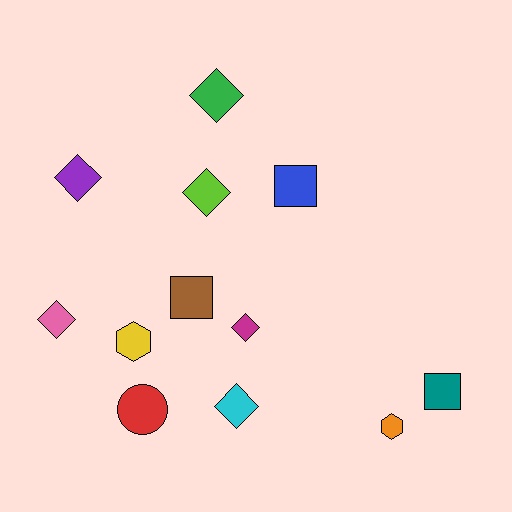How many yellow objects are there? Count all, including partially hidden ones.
There is 1 yellow object.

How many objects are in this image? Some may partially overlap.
There are 12 objects.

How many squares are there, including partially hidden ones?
There are 3 squares.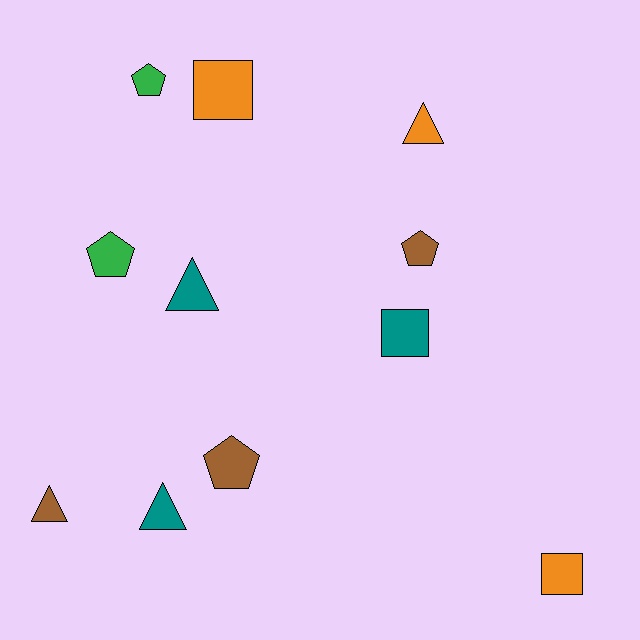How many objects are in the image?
There are 11 objects.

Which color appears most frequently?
Teal, with 3 objects.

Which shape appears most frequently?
Triangle, with 4 objects.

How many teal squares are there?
There is 1 teal square.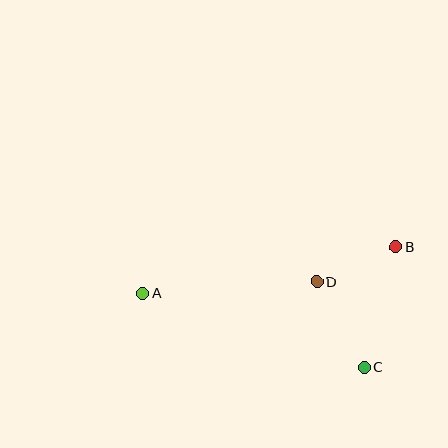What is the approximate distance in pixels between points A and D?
The distance between A and D is approximately 174 pixels.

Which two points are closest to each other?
Points B and D are closest to each other.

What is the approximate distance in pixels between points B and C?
The distance between B and C is approximately 124 pixels.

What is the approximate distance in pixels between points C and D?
The distance between C and D is approximately 98 pixels.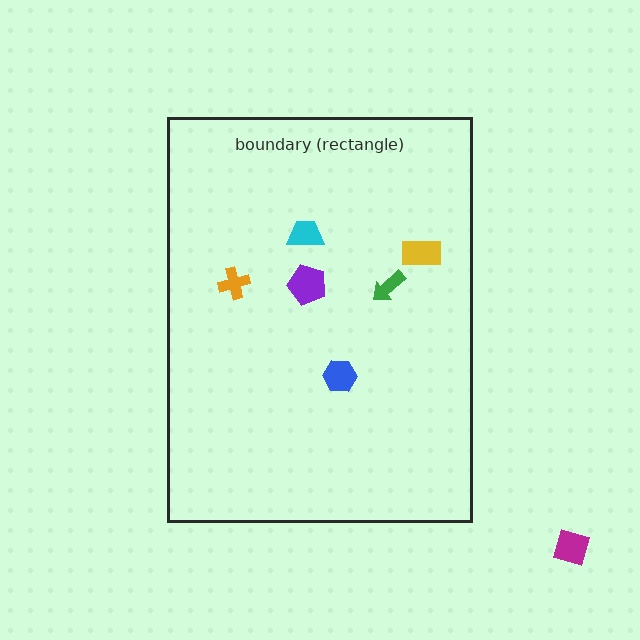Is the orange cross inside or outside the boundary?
Inside.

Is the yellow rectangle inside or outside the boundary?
Inside.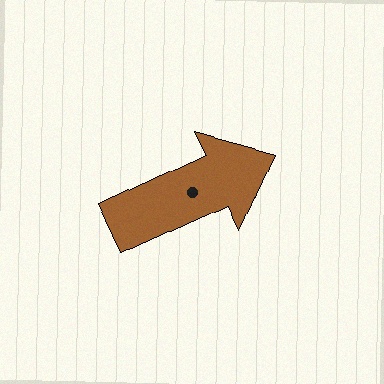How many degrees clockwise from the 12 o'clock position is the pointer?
Approximately 65 degrees.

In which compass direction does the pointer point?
Northeast.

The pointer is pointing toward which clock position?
Roughly 2 o'clock.